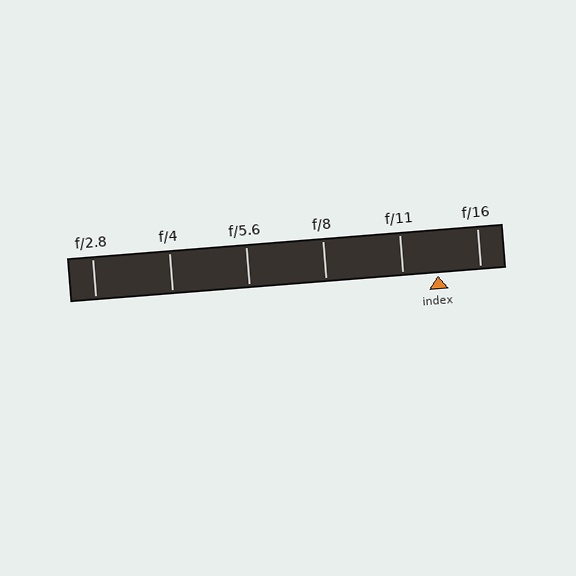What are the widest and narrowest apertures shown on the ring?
The widest aperture shown is f/2.8 and the narrowest is f/16.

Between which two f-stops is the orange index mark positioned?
The index mark is between f/11 and f/16.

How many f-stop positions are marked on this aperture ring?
There are 6 f-stop positions marked.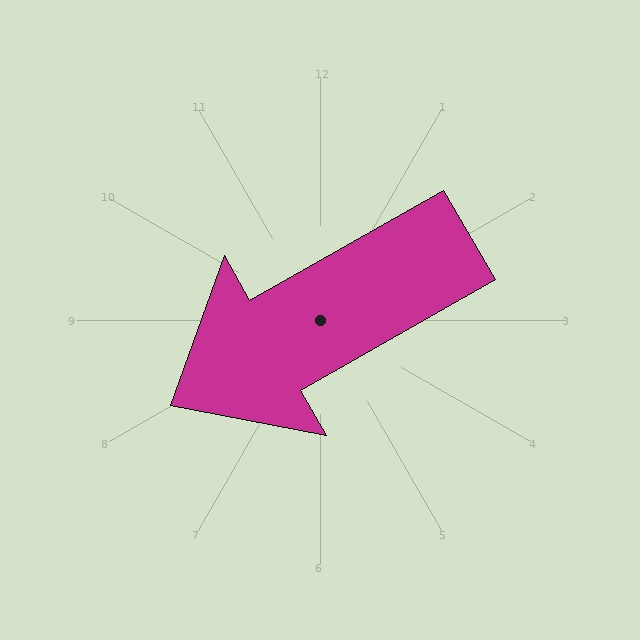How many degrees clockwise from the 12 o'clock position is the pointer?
Approximately 240 degrees.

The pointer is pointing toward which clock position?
Roughly 8 o'clock.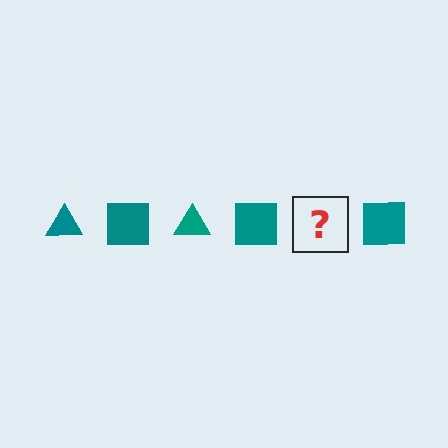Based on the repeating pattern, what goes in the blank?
The blank should be a teal triangle.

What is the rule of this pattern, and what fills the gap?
The rule is that the pattern cycles through triangle, square shapes in teal. The gap should be filled with a teal triangle.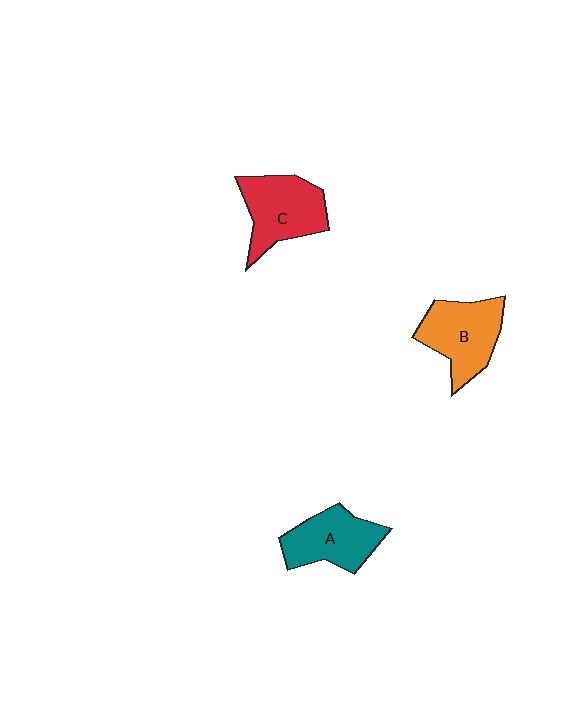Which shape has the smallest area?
Shape A (teal).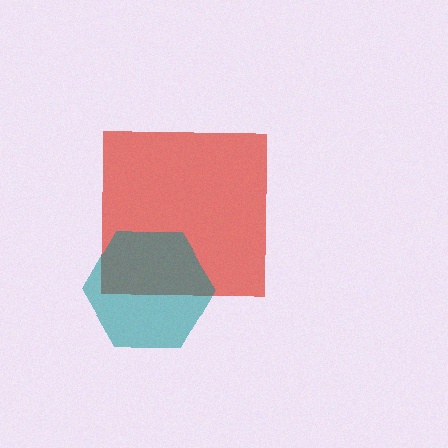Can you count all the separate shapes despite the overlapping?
Yes, there are 2 separate shapes.